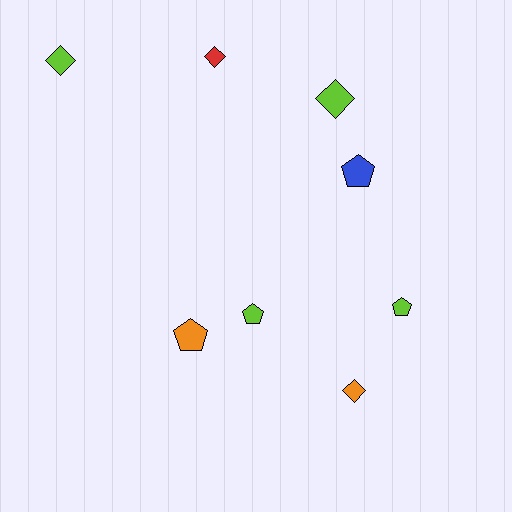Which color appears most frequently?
Lime, with 4 objects.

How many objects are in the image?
There are 8 objects.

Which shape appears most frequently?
Pentagon, with 4 objects.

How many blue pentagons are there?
There is 1 blue pentagon.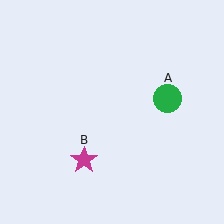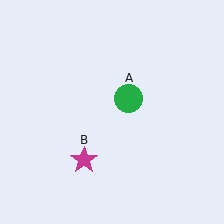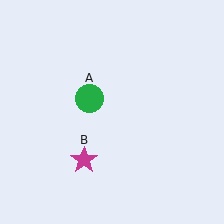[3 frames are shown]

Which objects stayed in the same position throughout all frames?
Magenta star (object B) remained stationary.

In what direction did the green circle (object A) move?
The green circle (object A) moved left.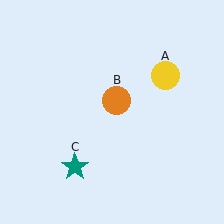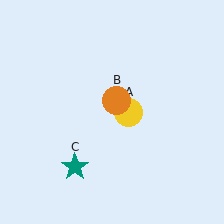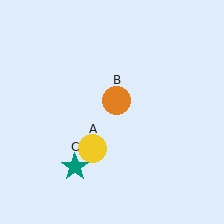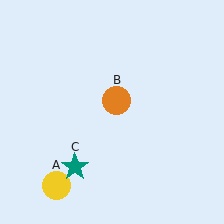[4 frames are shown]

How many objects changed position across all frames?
1 object changed position: yellow circle (object A).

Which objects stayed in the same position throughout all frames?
Orange circle (object B) and teal star (object C) remained stationary.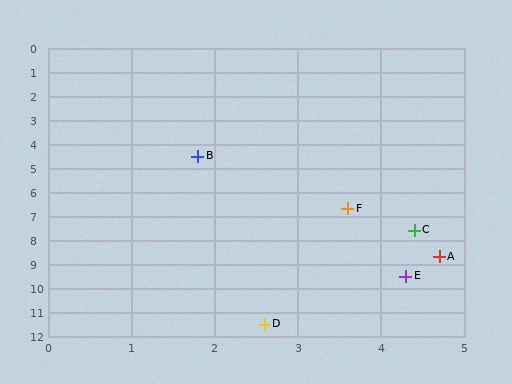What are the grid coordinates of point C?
Point C is at approximately (4.4, 7.6).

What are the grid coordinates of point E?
Point E is at approximately (4.3, 9.5).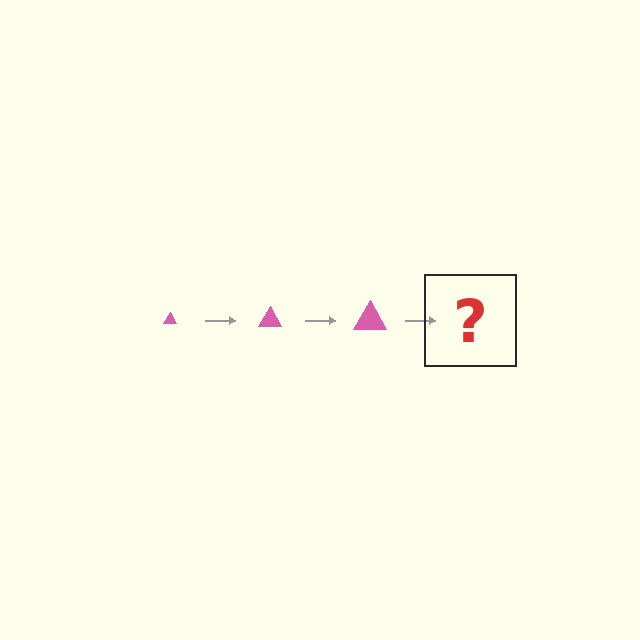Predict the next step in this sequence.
The next step is a pink triangle, larger than the previous one.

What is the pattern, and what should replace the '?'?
The pattern is that the triangle gets progressively larger each step. The '?' should be a pink triangle, larger than the previous one.